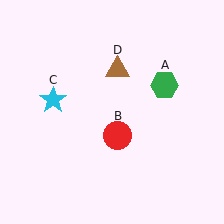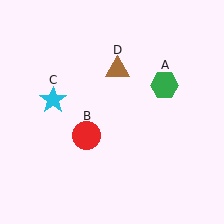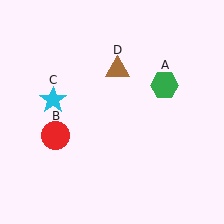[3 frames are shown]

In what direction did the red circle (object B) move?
The red circle (object B) moved left.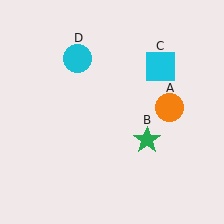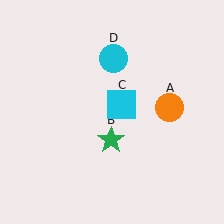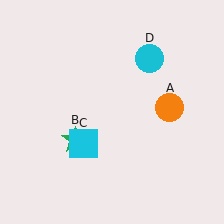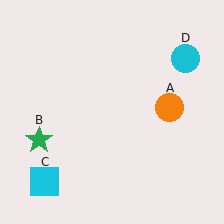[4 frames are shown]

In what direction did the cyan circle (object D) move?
The cyan circle (object D) moved right.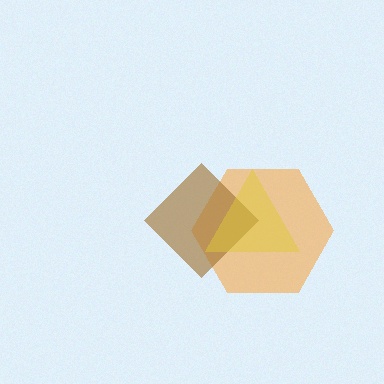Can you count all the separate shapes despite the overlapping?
Yes, there are 3 separate shapes.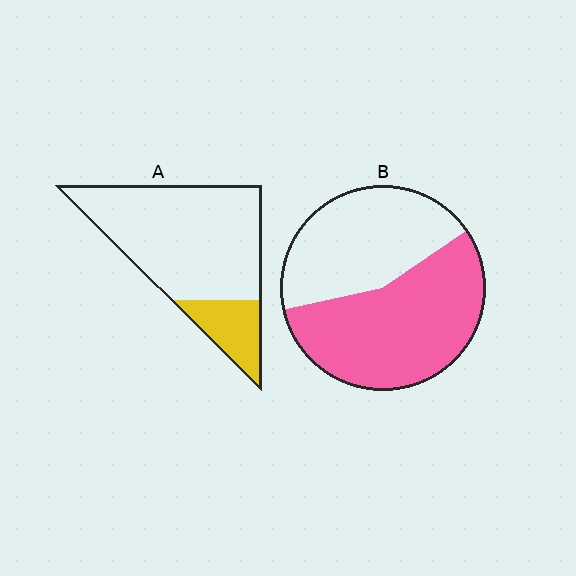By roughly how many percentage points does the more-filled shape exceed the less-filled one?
By roughly 35 percentage points (B over A).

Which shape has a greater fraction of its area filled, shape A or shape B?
Shape B.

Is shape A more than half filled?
No.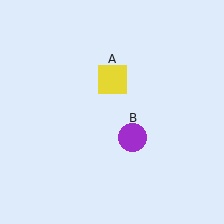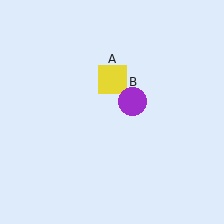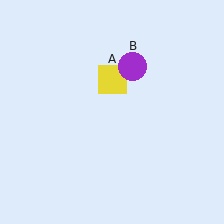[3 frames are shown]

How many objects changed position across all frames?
1 object changed position: purple circle (object B).